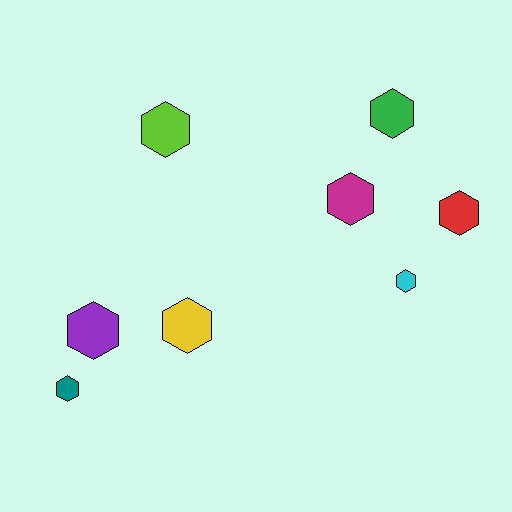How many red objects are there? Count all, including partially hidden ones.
There is 1 red object.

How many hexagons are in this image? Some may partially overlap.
There are 8 hexagons.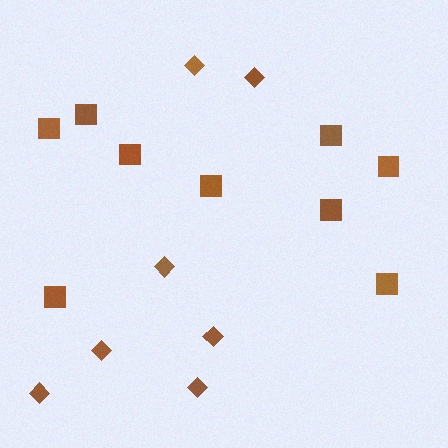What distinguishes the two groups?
There are 2 groups: one group of squares (9) and one group of diamonds (7).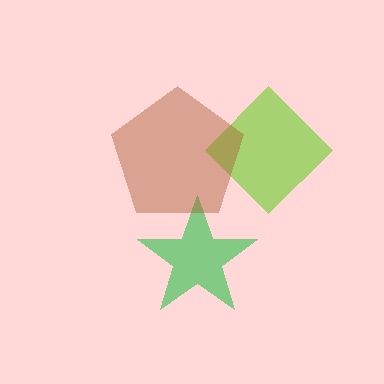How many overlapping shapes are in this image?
There are 3 overlapping shapes in the image.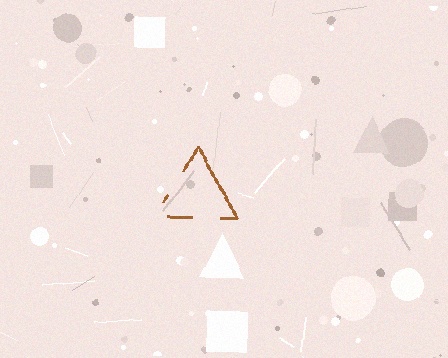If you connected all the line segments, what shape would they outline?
They would outline a triangle.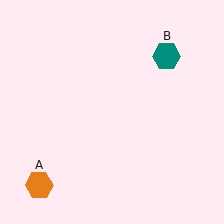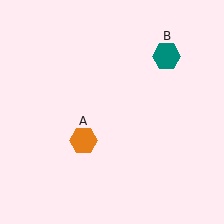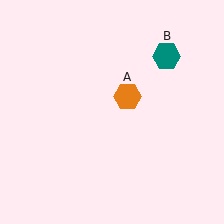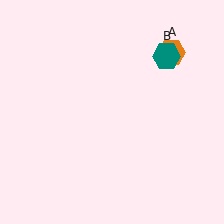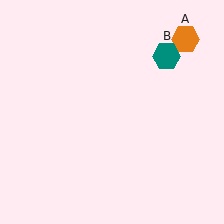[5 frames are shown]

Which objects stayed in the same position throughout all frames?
Teal hexagon (object B) remained stationary.